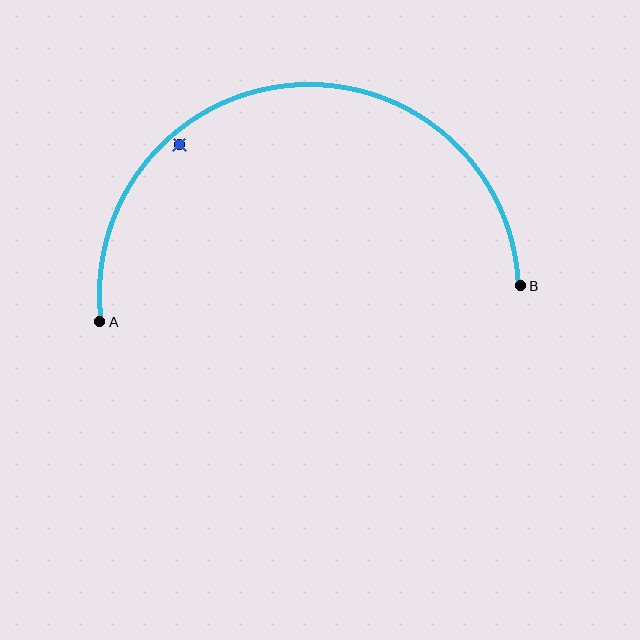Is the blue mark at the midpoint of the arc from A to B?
No — the blue mark does not lie on the arc at all. It sits slightly inside the curve.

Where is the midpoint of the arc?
The arc midpoint is the point on the curve farthest from the straight line joining A and B. It sits above that line.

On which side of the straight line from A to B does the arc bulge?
The arc bulges above the straight line connecting A and B.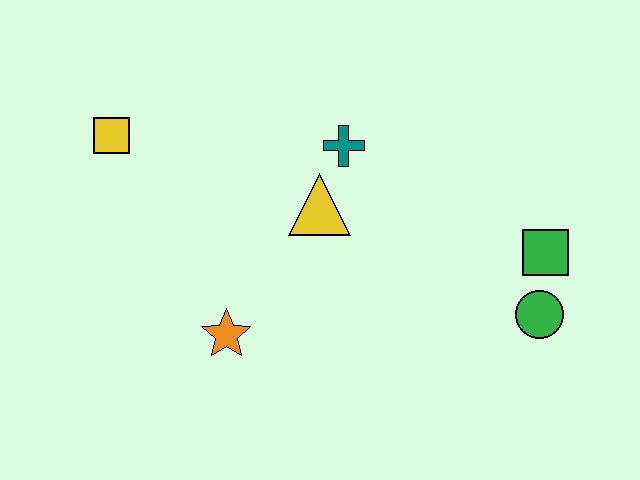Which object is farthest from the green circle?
The yellow square is farthest from the green circle.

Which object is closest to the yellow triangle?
The teal cross is closest to the yellow triangle.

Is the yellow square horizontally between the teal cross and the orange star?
No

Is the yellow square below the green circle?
No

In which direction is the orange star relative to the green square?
The orange star is to the left of the green square.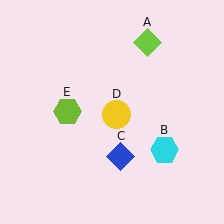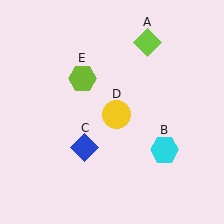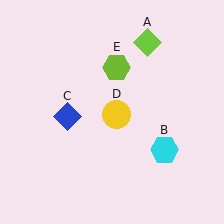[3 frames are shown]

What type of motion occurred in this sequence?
The blue diamond (object C), lime hexagon (object E) rotated clockwise around the center of the scene.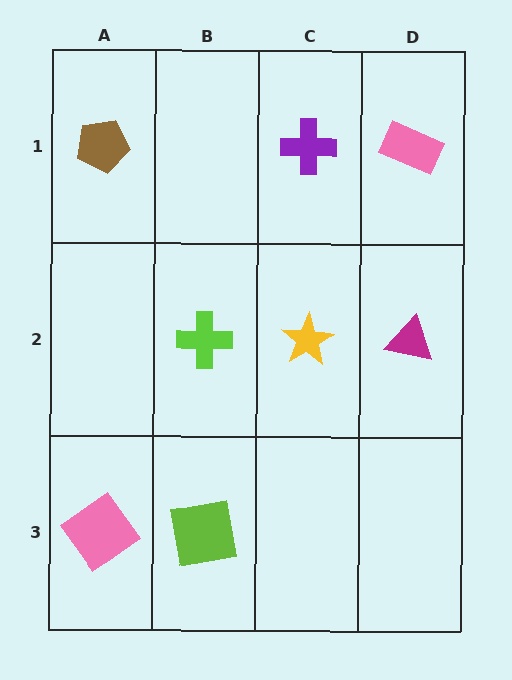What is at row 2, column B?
A lime cross.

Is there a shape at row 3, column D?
No, that cell is empty.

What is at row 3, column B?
A lime square.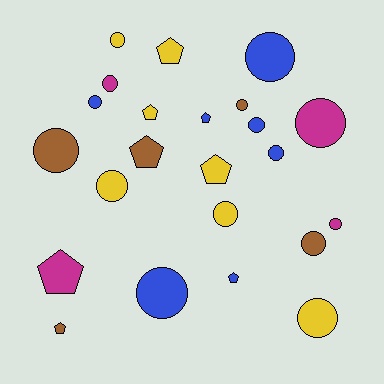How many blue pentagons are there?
There are 2 blue pentagons.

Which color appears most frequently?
Yellow, with 7 objects.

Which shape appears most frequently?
Circle, with 15 objects.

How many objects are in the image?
There are 23 objects.